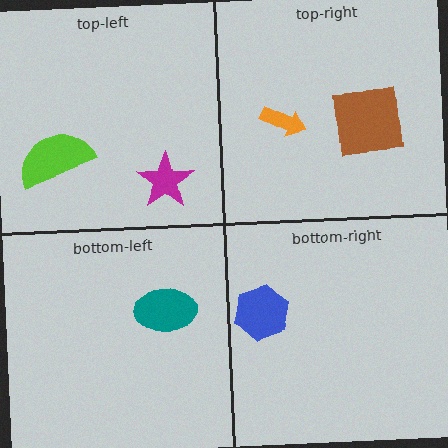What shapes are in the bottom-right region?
The blue hexagon.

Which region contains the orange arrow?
The top-right region.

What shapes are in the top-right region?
The orange arrow, the brown square.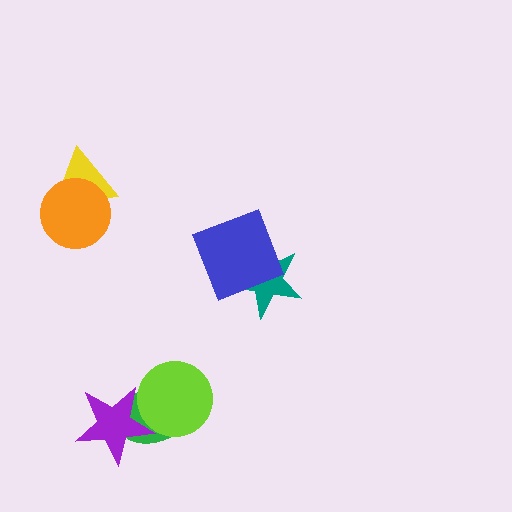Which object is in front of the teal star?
The blue square is in front of the teal star.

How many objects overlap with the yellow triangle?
1 object overlaps with the yellow triangle.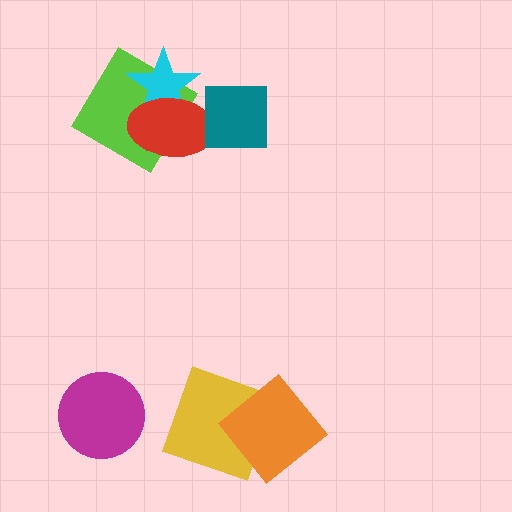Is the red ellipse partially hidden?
Yes, it is partially covered by another shape.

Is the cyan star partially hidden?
Yes, it is partially covered by another shape.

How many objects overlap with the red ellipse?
3 objects overlap with the red ellipse.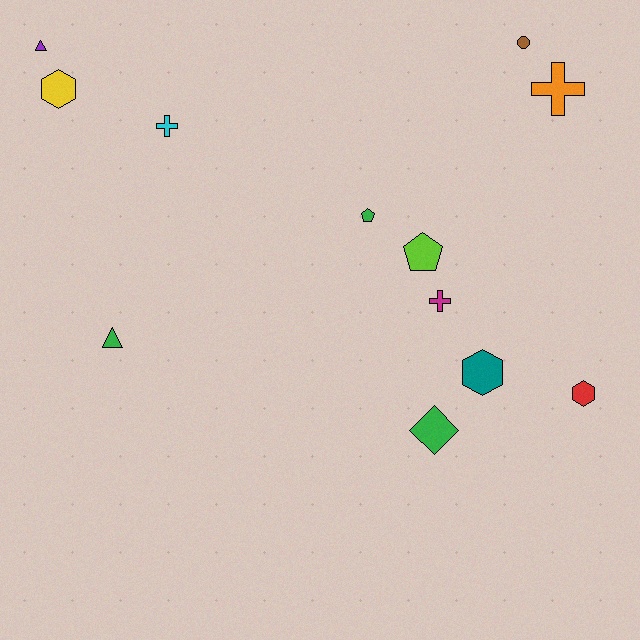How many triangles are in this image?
There are 2 triangles.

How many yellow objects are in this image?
There is 1 yellow object.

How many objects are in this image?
There are 12 objects.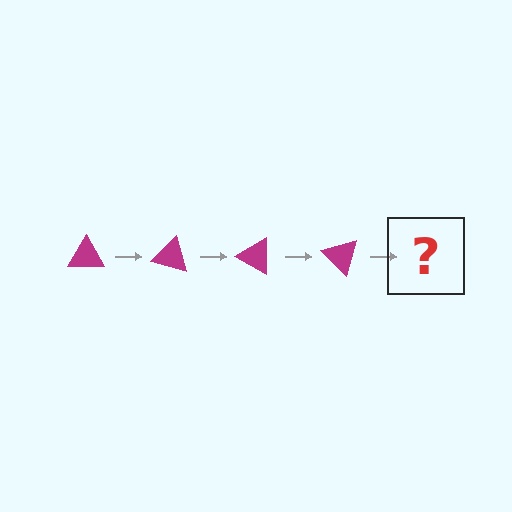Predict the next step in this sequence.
The next step is a magenta triangle rotated 60 degrees.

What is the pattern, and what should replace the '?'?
The pattern is that the triangle rotates 15 degrees each step. The '?' should be a magenta triangle rotated 60 degrees.